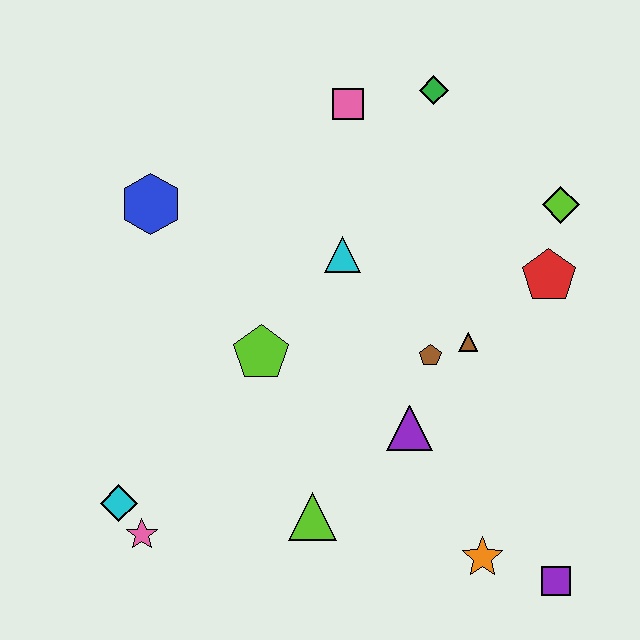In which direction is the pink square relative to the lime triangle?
The pink square is above the lime triangle.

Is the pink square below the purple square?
No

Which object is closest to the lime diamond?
The red pentagon is closest to the lime diamond.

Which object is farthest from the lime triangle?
The green diamond is farthest from the lime triangle.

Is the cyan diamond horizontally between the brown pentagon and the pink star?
No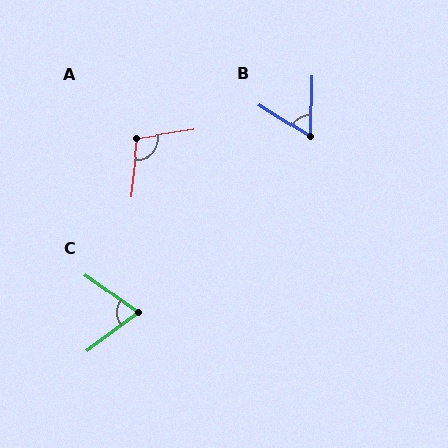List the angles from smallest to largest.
B (59°), C (73°), A (105°).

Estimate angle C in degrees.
Approximately 73 degrees.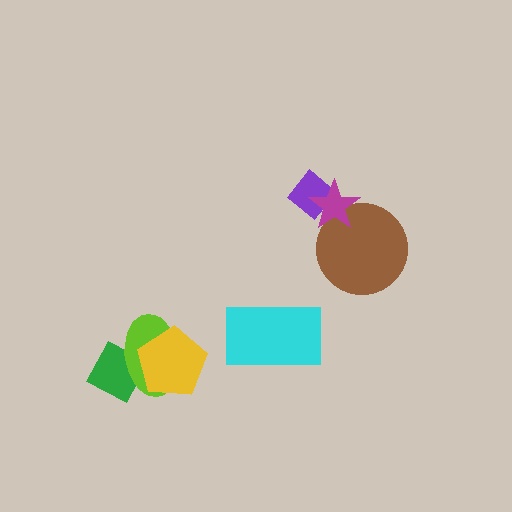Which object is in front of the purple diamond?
The magenta star is in front of the purple diamond.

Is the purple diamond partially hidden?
Yes, it is partially covered by another shape.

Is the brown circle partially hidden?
Yes, it is partially covered by another shape.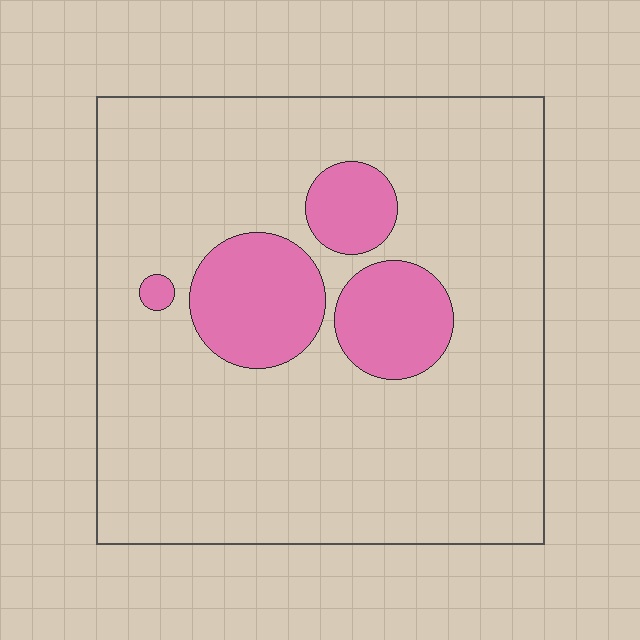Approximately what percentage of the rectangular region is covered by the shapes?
Approximately 15%.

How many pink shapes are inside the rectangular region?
4.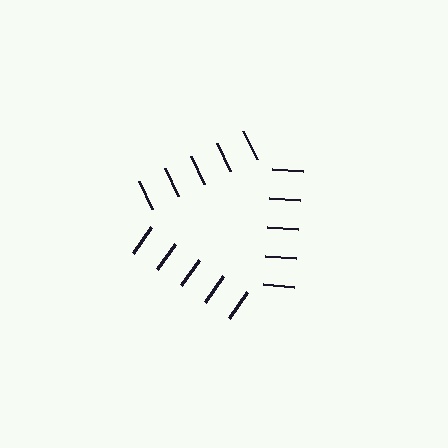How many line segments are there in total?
15 — 5 along each of the 3 edges.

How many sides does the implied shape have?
3 sides — the line-ends trace a triangle.